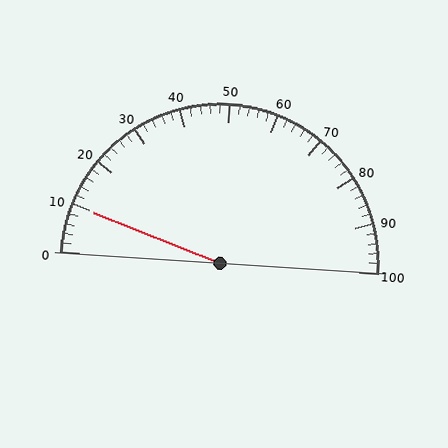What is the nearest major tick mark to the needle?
The nearest major tick mark is 10.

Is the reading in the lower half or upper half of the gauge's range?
The reading is in the lower half of the range (0 to 100).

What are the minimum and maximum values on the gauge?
The gauge ranges from 0 to 100.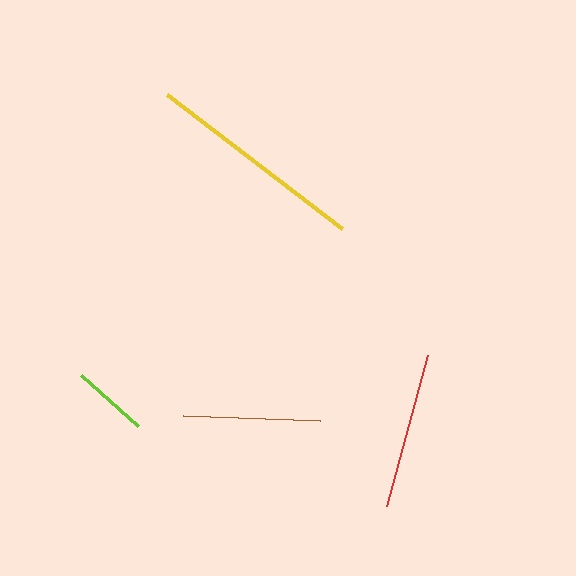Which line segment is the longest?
The yellow line is the longest at approximately 221 pixels.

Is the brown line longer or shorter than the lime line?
The brown line is longer than the lime line.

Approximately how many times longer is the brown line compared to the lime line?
The brown line is approximately 1.8 times the length of the lime line.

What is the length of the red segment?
The red segment is approximately 156 pixels long.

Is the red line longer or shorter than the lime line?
The red line is longer than the lime line.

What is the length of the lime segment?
The lime segment is approximately 77 pixels long.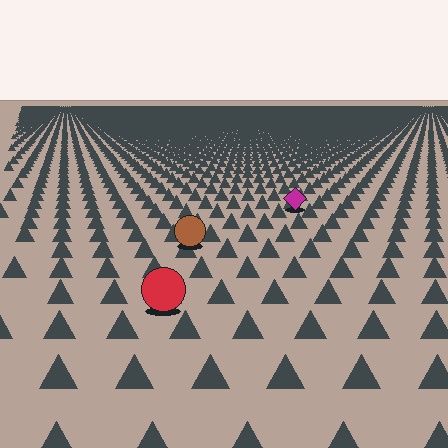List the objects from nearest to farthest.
From nearest to farthest: the red circle, the brown circle, the magenta diamond.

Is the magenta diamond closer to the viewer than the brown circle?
No. The brown circle is closer — you can tell from the texture gradient: the ground texture is coarser near it.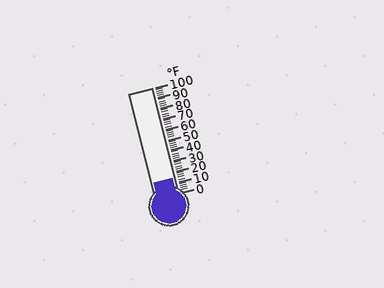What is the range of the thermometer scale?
The thermometer scale ranges from 0°F to 100°F.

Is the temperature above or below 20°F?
The temperature is below 20°F.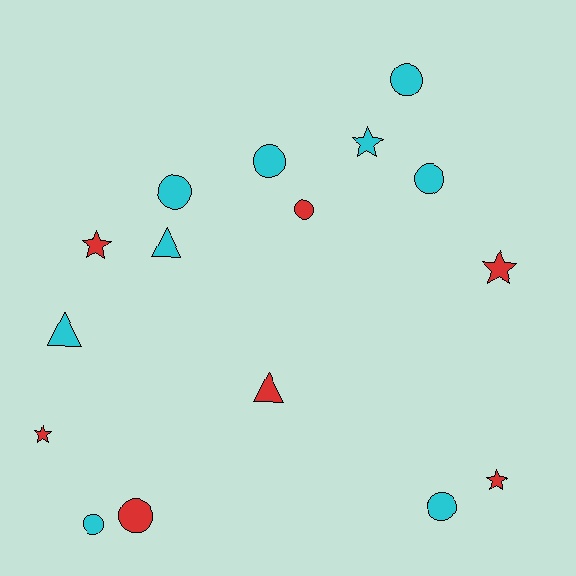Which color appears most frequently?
Cyan, with 9 objects.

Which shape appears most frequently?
Circle, with 8 objects.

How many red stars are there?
There are 4 red stars.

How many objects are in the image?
There are 16 objects.